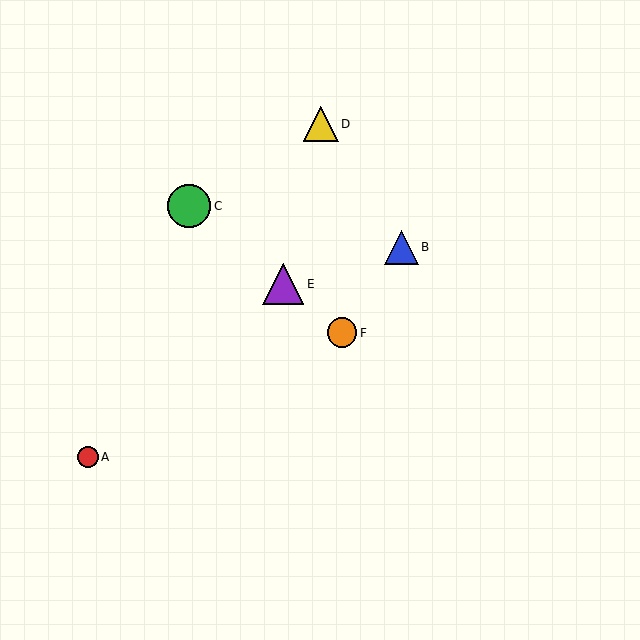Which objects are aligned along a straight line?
Objects C, E, F are aligned along a straight line.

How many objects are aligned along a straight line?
3 objects (C, E, F) are aligned along a straight line.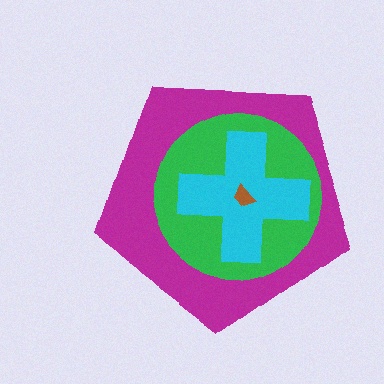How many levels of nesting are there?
4.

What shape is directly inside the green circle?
The cyan cross.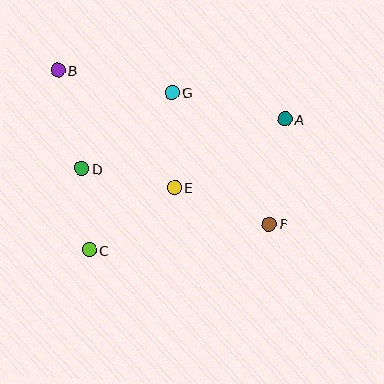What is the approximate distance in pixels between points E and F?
The distance between E and F is approximately 102 pixels.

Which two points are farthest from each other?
Points B and F are farthest from each other.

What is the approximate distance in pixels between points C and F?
The distance between C and F is approximately 182 pixels.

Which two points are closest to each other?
Points C and D are closest to each other.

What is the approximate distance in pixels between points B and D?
The distance between B and D is approximately 101 pixels.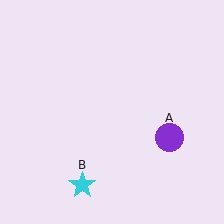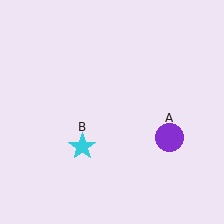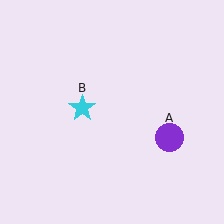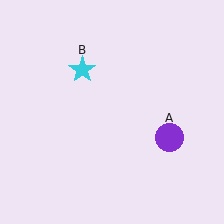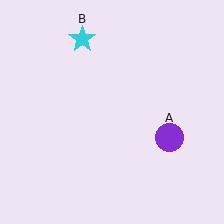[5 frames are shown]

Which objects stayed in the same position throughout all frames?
Purple circle (object A) remained stationary.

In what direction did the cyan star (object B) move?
The cyan star (object B) moved up.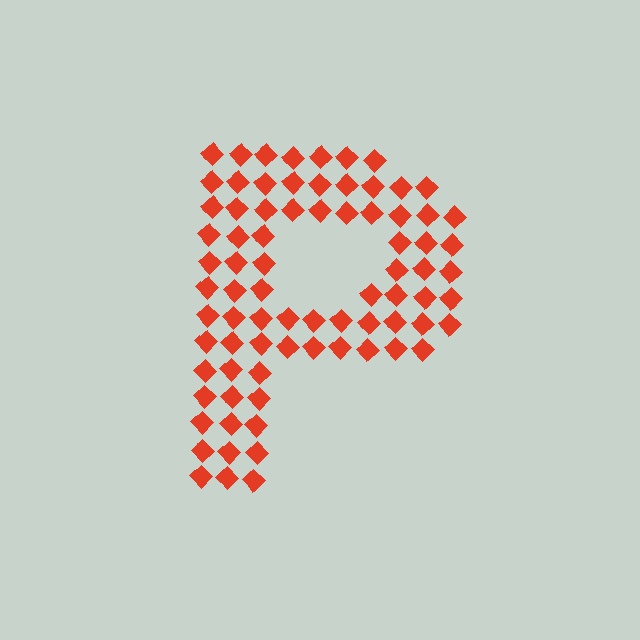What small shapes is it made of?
It is made of small diamonds.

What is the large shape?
The large shape is the letter P.